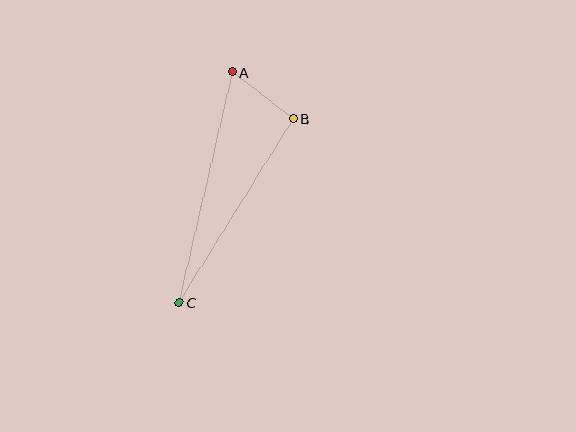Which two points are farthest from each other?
Points A and C are farthest from each other.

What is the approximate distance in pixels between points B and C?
The distance between B and C is approximately 216 pixels.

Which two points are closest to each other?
Points A and B are closest to each other.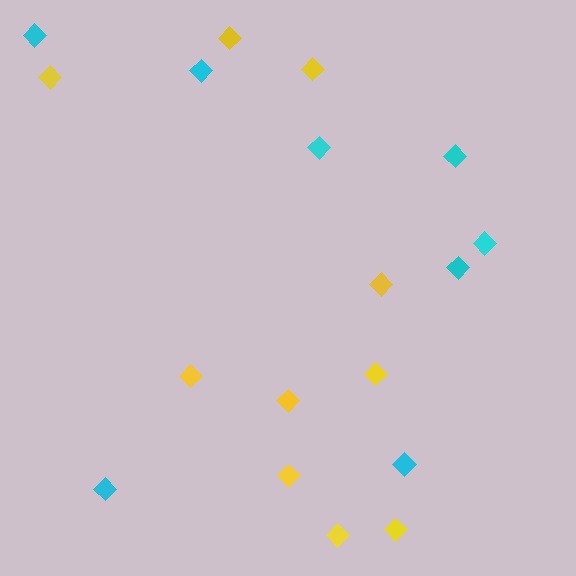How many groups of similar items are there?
There are 2 groups: one group of cyan diamonds (8) and one group of yellow diamonds (10).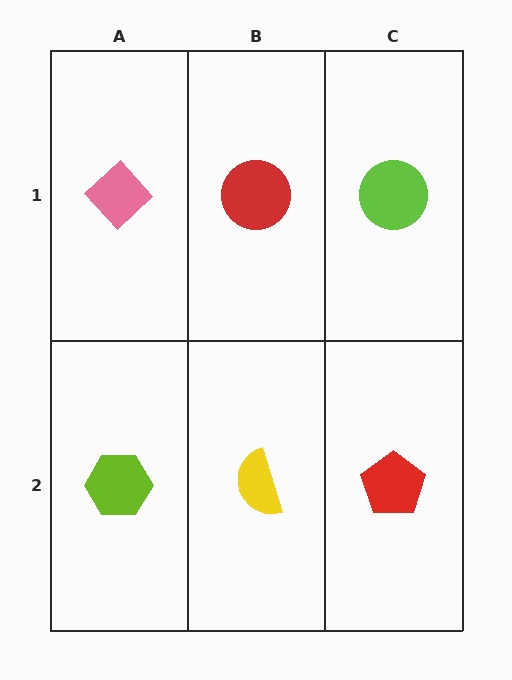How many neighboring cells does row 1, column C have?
2.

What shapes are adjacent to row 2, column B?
A red circle (row 1, column B), a lime hexagon (row 2, column A), a red pentagon (row 2, column C).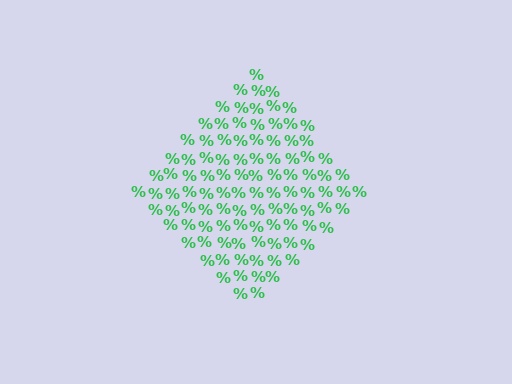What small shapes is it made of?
It is made of small percent signs.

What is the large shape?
The large shape is a diamond.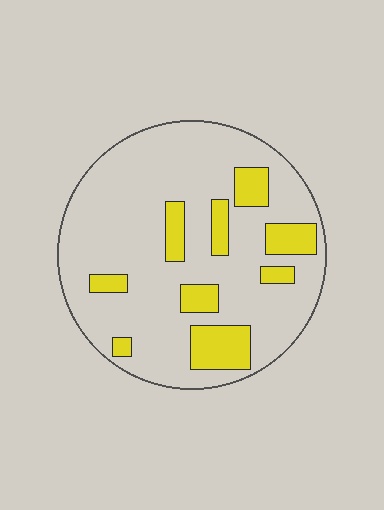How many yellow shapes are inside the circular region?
9.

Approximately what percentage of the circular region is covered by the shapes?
Approximately 20%.